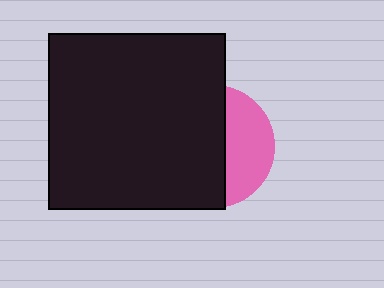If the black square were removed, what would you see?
You would see the complete pink circle.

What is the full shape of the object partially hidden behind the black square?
The partially hidden object is a pink circle.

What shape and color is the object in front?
The object in front is a black square.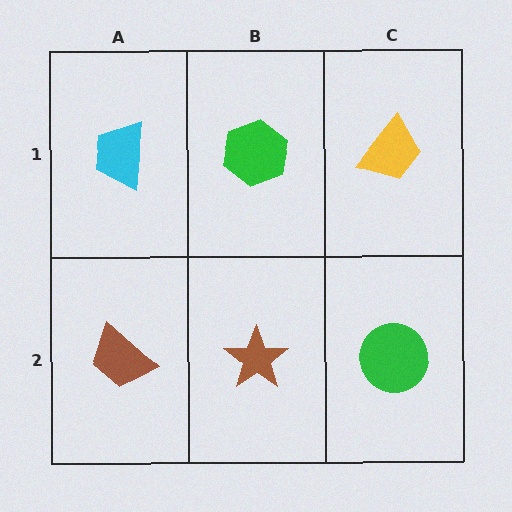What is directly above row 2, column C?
A yellow trapezoid.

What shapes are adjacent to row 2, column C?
A yellow trapezoid (row 1, column C), a brown star (row 2, column B).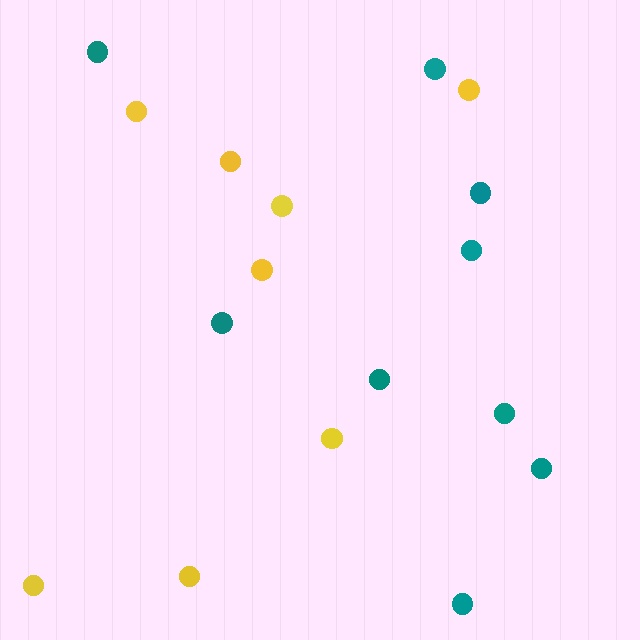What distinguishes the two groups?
There are 2 groups: one group of teal circles (9) and one group of yellow circles (8).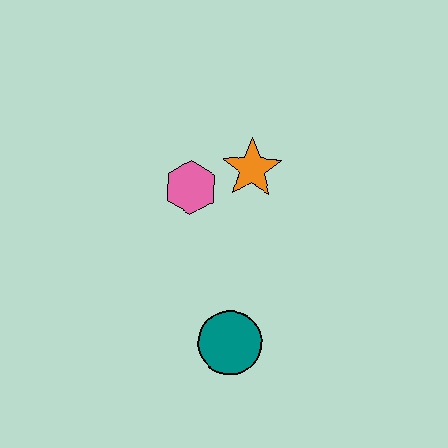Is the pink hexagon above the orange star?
No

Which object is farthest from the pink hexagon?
The teal circle is farthest from the pink hexagon.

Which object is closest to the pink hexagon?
The orange star is closest to the pink hexagon.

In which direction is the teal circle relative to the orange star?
The teal circle is below the orange star.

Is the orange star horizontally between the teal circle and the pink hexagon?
No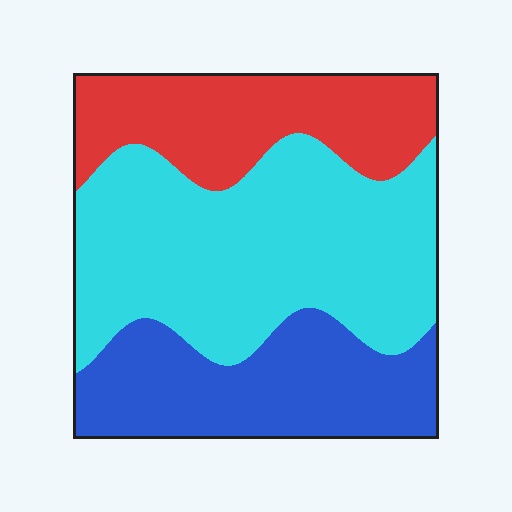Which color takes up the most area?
Cyan, at roughly 50%.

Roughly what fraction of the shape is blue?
Blue takes up between a sixth and a third of the shape.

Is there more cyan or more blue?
Cyan.